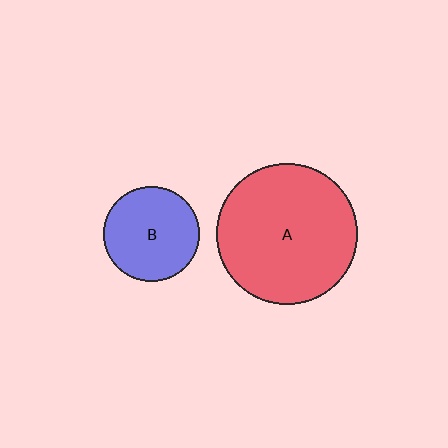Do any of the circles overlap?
No, none of the circles overlap.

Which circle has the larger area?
Circle A (red).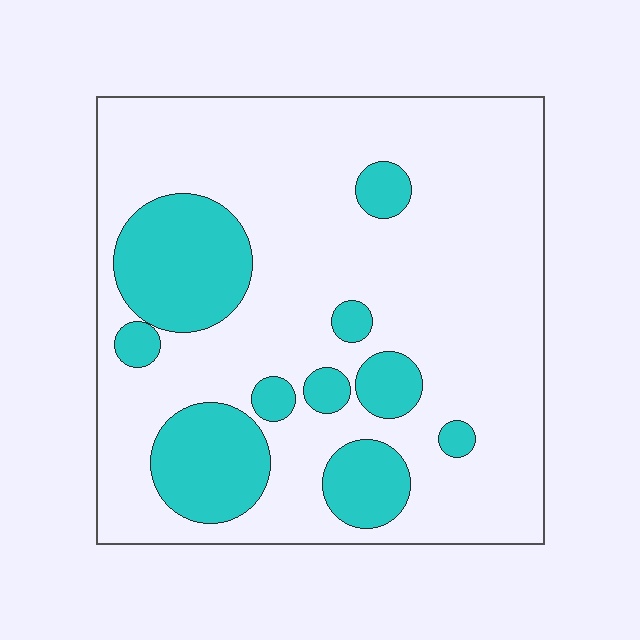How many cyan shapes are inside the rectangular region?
10.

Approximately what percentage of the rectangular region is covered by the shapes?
Approximately 25%.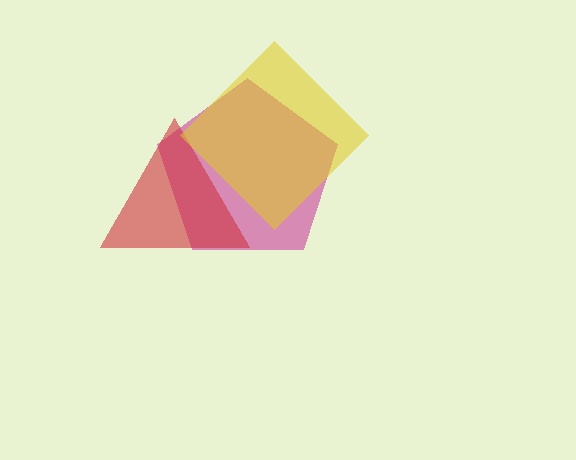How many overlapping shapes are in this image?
There are 3 overlapping shapes in the image.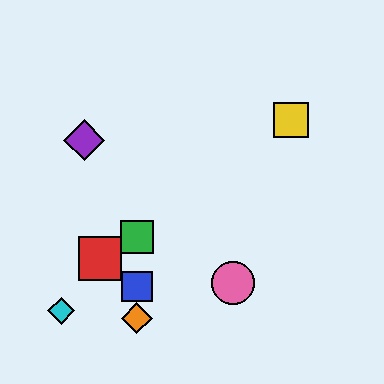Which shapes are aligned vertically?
The blue square, the green square, the orange diamond are aligned vertically.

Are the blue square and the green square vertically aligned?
Yes, both are at x≈137.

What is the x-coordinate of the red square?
The red square is at x≈100.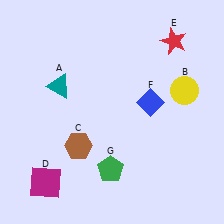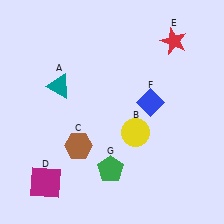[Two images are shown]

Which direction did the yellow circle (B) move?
The yellow circle (B) moved left.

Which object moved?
The yellow circle (B) moved left.